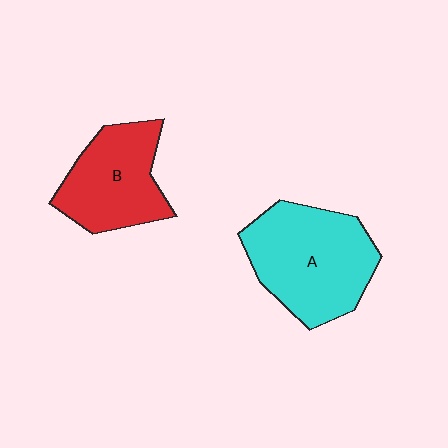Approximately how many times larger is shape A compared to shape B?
Approximately 1.3 times.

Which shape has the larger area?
Shape A (cyan).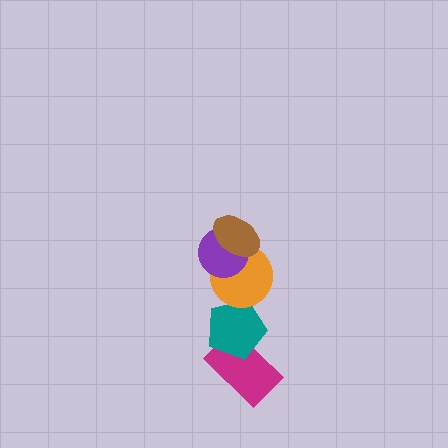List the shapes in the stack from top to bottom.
From top to bottom: the brown ellipse, the purple circle, the orange circle, the teal pentagon, the magenta rectangle.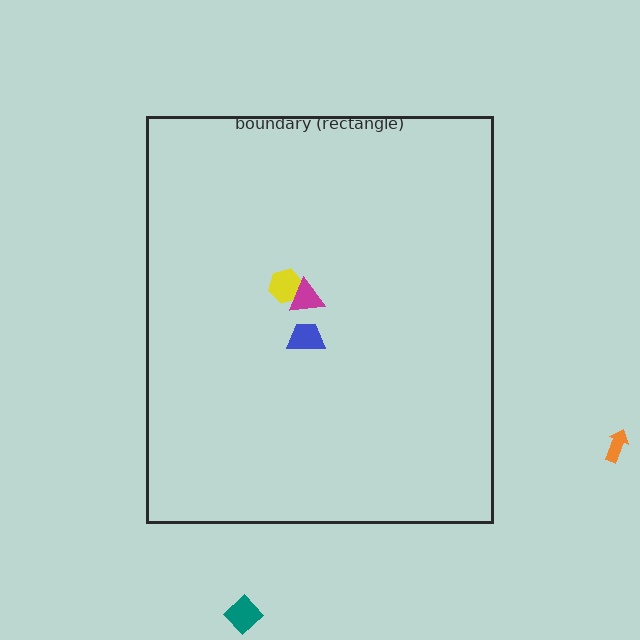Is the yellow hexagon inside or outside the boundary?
Inside.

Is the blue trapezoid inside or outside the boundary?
Inside.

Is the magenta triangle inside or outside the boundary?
Inside.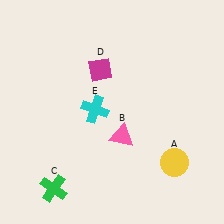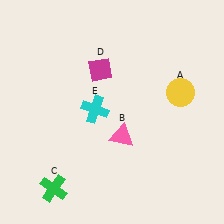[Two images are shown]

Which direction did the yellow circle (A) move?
The yellow circle (A) moved up.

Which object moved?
The yellow circle (A) moved up.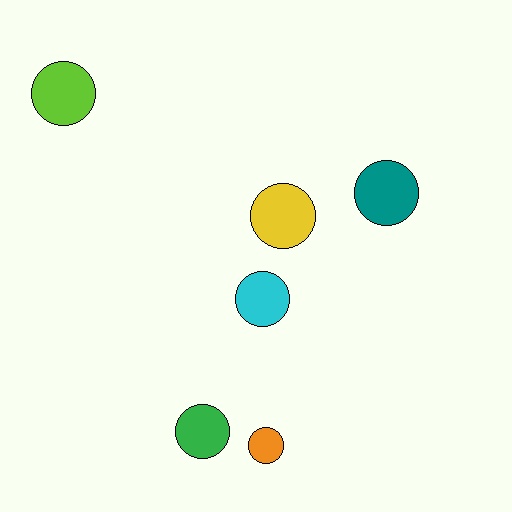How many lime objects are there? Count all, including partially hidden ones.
There is 1 lime object.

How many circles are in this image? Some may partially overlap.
There are 6 circles.